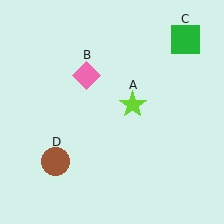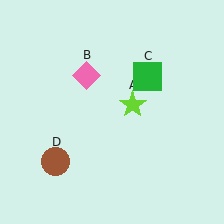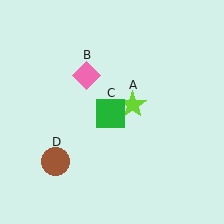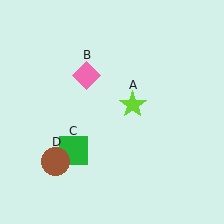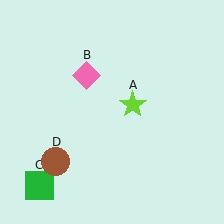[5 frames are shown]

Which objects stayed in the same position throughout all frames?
Lime star (object A) and pink diamond (object B) and brown circle (object D) remained stationary.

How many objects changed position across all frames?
1 object changed position: green square (object C).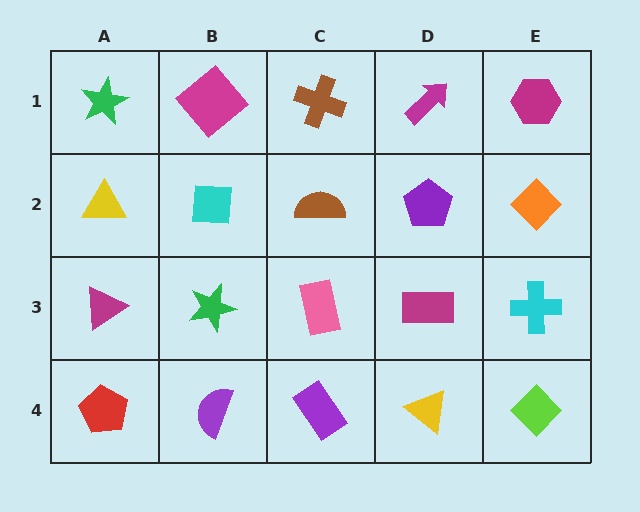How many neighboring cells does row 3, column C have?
4.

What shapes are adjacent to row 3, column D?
A purple pentagon (row 2, column D), a yellow triangle (row 4, column D), a pink rectangle (row 3, column C), a cyan cross (row 3, column E).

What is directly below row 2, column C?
A pink rectangle.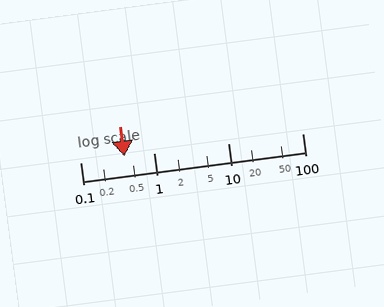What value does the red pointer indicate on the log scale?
The pointer indicates approximately 0.39.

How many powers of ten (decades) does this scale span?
The scale spans 3 decades, from 0.1 to 100.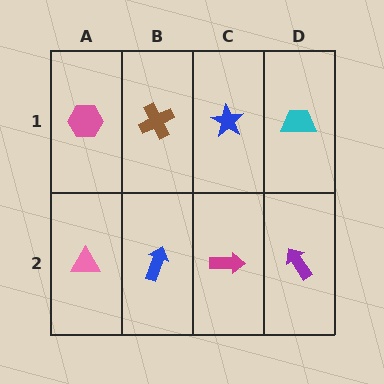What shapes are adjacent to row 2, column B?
A brown cross (row 1, column B), a pink triangle (row 2, column A), a magenta arrow (row 2, column C).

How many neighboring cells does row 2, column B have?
3.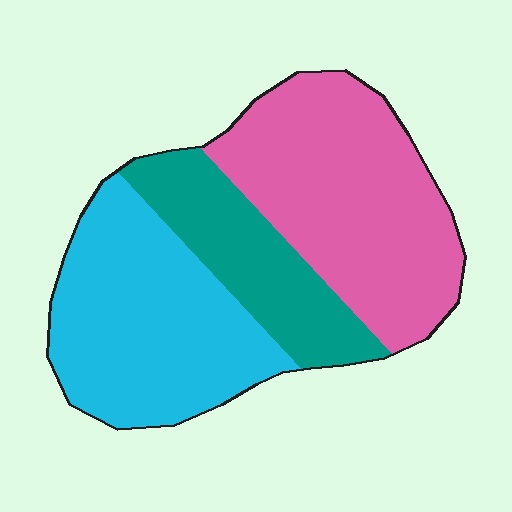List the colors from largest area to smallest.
From largest to smallest: pink, cyan, teal.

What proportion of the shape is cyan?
Cyan covers 37% of the shape.